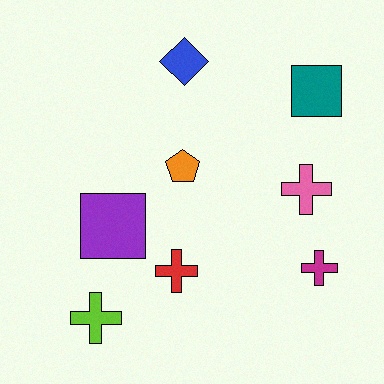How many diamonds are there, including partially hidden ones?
There is 1 diamond.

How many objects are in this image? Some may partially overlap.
There are 8 objects.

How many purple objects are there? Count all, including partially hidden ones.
There is 1 purple object.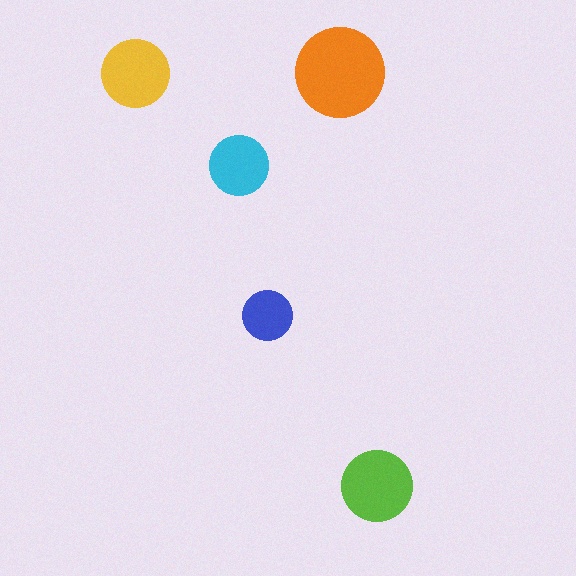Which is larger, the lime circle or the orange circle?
The orange one.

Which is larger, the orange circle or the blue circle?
The orange one.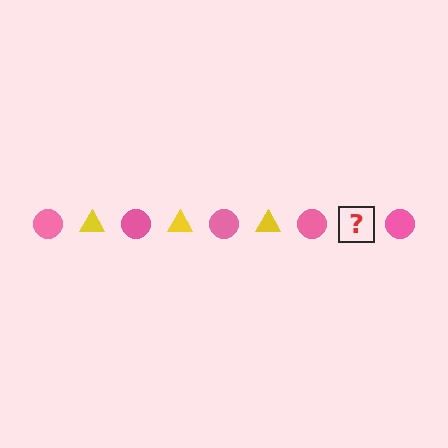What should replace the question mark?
The question mark should be replaced with a yellow triangle.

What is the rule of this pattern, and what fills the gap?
The rule is that the pattern alternates between pink circle and yellow triangle. The gap should be filled with a yellow triangle.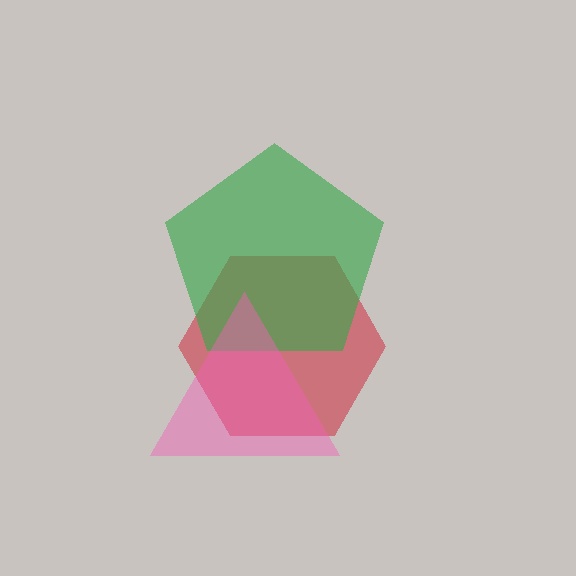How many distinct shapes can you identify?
There are 3 distinct shapes: a red hexagon, a green pentagon, a pink triangle.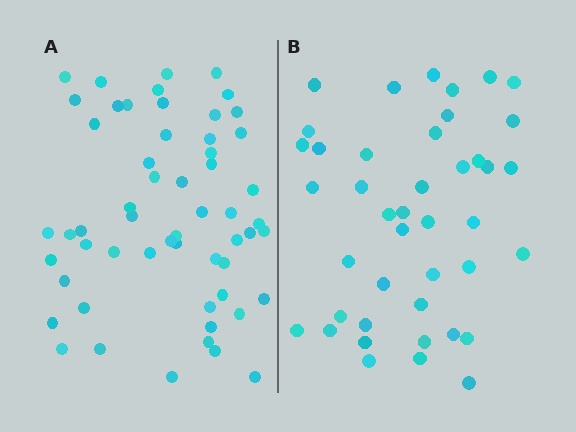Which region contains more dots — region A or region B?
Region A (the left region) has more dots.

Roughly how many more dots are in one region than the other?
Region A has approximately 15 more dots than region B.